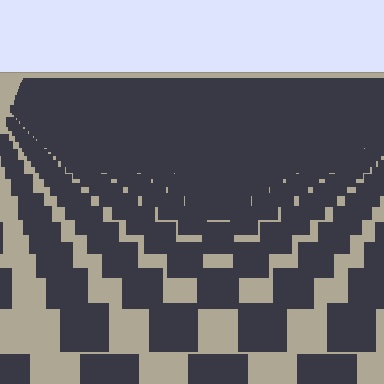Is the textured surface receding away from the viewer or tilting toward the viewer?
The surface is receding away from the viewer. Texture elements get smaller and denser toward the top.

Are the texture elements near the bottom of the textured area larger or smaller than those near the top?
Larger. Near the bottom, elements are closer to the viewer and appear at a bigger on-screen size.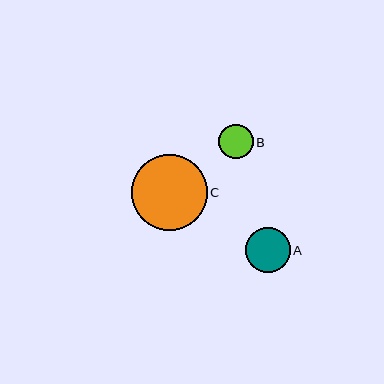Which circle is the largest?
Circle C is the largest with a size of approximately 76 pixels.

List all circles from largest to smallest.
From largest to smallest: C, A, B.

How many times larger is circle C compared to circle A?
Circle C is approximately 1.7 times the size of circle A.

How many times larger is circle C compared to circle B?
Circle C is approximately 2.2 times the size of circle B.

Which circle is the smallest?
Circle B is the smallest with a size of approximately 34 pixels.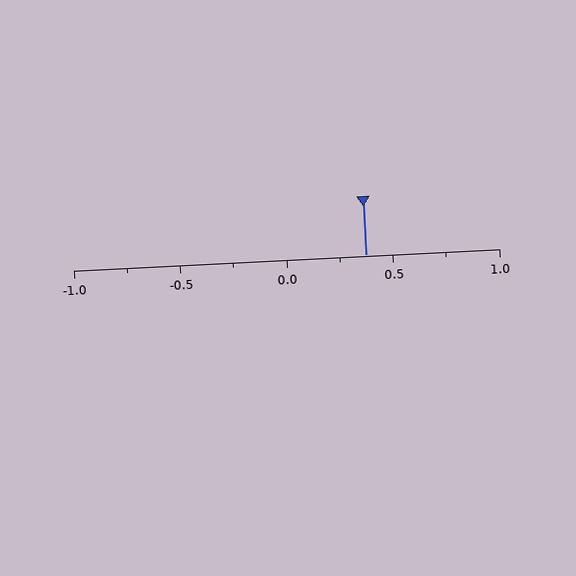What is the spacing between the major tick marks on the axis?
The major ticks are spaced 0.5 apart.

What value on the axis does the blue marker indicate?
The marker indicates approximately 0.38.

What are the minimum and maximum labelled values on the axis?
The axis runs from -1.0 to 1.0.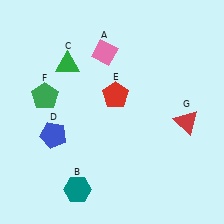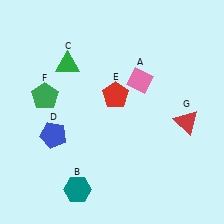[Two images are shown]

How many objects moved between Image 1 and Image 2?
1 object moved between the two images.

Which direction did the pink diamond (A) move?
The pink diamond (A) moved right.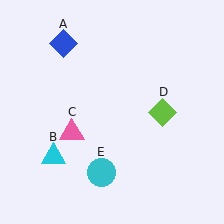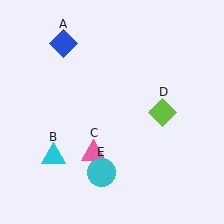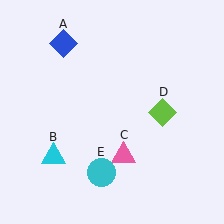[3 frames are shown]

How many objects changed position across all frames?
1 object changed position: pink triangle (object C).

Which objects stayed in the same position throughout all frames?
Blue diamond (object A) and cyan triangle (object B) and lime diamond (object D) and cyan circle (object E) remained stationary.